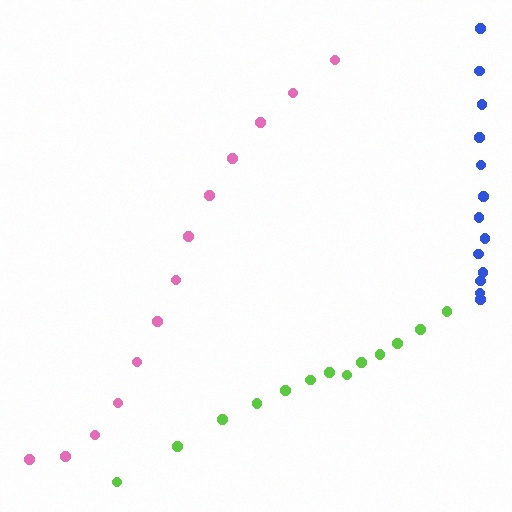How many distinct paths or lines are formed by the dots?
There are 3 distinct paths.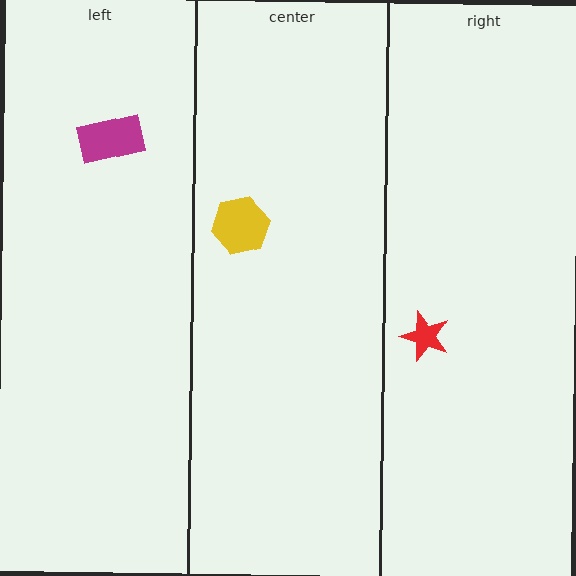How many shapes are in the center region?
1.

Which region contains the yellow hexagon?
The center region.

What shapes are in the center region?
The yellow hexagon.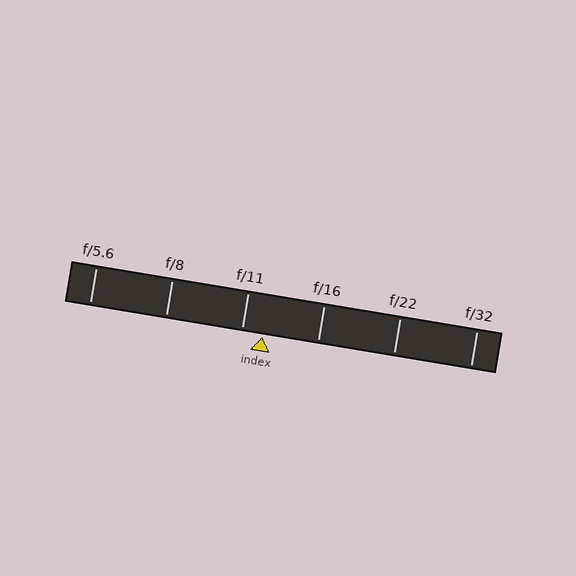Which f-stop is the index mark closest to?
The index mark is closest to f/11.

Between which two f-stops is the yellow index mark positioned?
The index mark is between f/11 and f/16.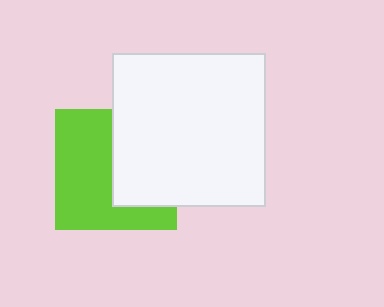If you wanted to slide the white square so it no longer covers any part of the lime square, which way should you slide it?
Slide it right — that is the most direct way to separate the two shapes.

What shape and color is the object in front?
The object in front is a white square.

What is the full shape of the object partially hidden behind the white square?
The partially hidden object is a lime square.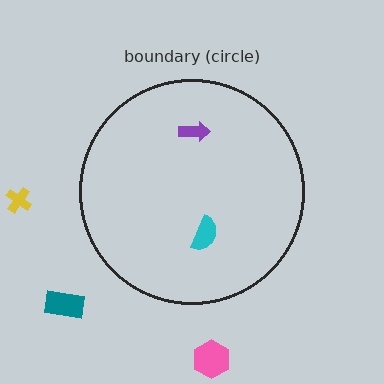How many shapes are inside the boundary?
2 inside, 3 outside.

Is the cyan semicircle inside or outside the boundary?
Inside.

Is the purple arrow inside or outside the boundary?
Inside.